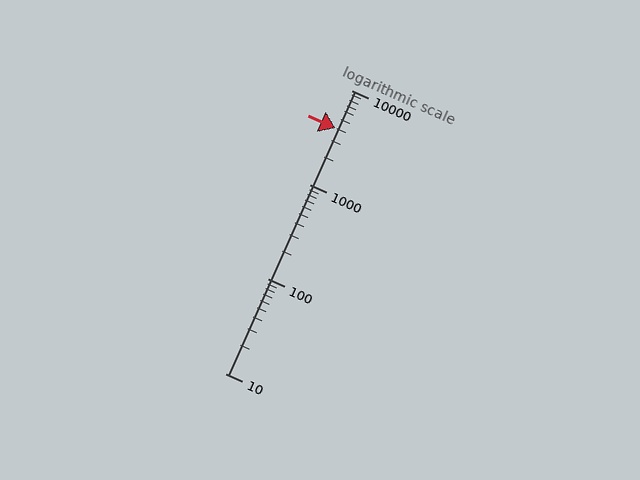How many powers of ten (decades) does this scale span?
The scale spans 3 decades, from 10 to 10000.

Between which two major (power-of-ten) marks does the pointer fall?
The pointer is between 1000 and 10000.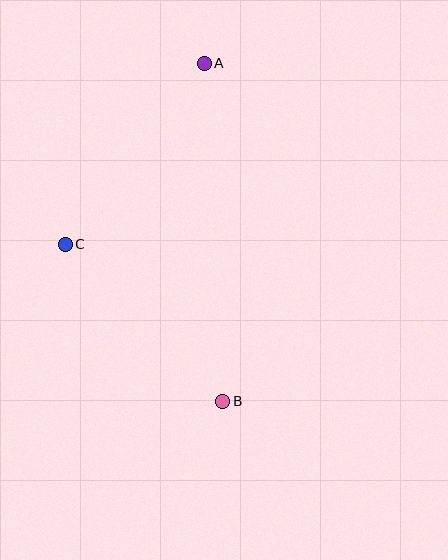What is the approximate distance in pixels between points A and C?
The distance between A and C is approximately 228 pixels.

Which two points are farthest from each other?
Points A and B are farthest from each other.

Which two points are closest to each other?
Points B and C are closest to each other.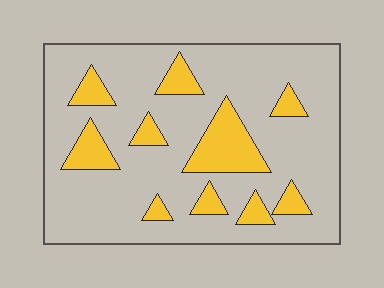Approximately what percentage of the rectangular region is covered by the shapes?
Approximately 20%.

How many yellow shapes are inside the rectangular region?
10.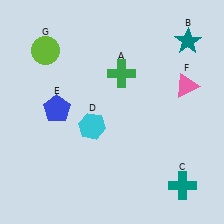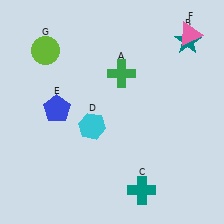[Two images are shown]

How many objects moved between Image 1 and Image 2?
2 objects moved between the two images.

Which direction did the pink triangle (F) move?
The pink triangle (F) moved up.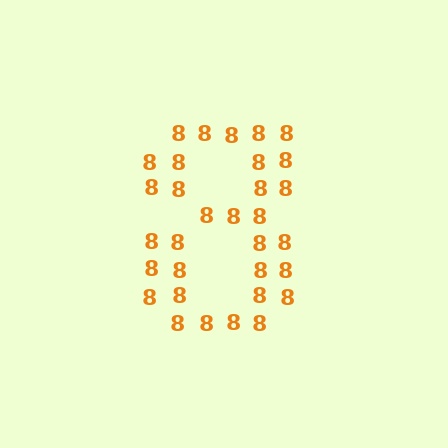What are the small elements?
The small elements are digit 8's.